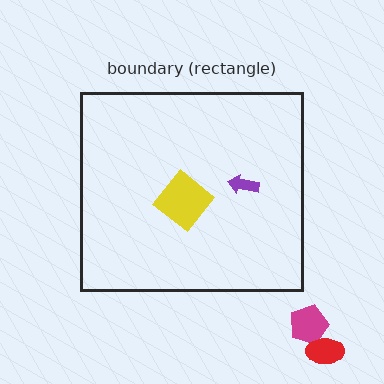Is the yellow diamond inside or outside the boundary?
Inside.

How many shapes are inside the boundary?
2 inside, 2 outside.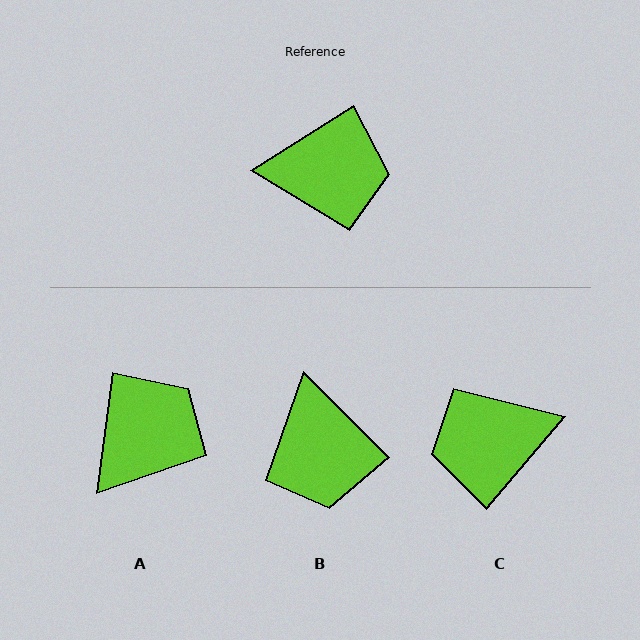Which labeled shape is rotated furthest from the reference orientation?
C, about 163 degrees away.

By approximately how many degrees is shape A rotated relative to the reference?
Approximately 50 degrees counter-clockwise.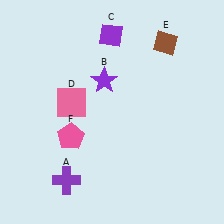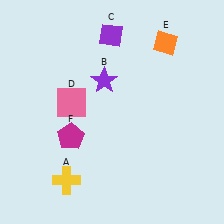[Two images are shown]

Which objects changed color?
A changed from purple to yellow. E changed from brown to orange. F changed from pink to magenta.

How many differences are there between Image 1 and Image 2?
There are 3 differences between the two images.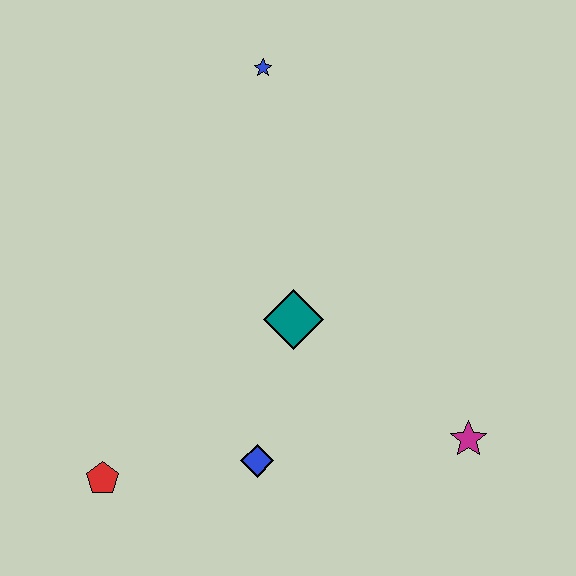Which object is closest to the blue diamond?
The teal diamond is closest to the blue diamond.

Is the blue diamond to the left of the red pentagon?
No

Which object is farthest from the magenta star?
The blue star is farthest from the magenta star.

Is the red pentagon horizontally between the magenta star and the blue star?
No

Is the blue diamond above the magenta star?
No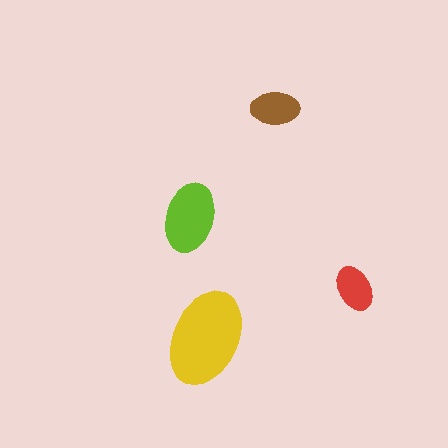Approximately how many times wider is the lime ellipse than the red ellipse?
About 1.5 times wider.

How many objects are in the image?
There are 4 objects in the image.